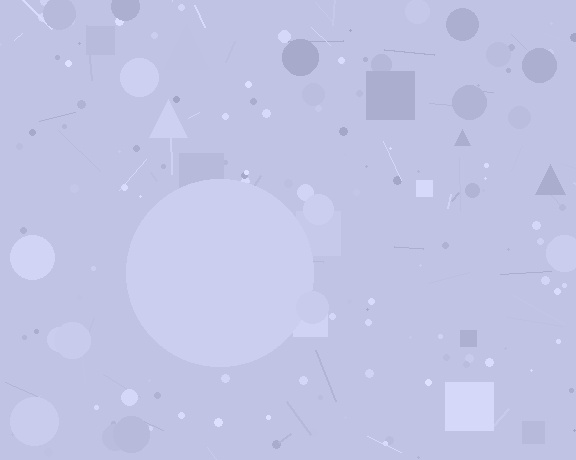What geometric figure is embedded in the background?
A circle is embedded in the background.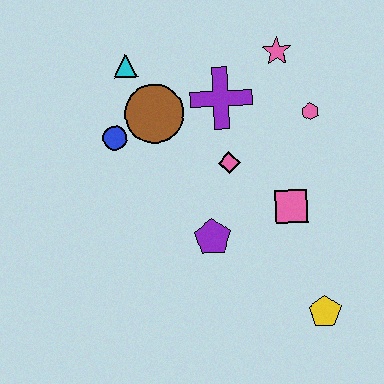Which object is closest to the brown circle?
The blue circle is closest to the brown circle.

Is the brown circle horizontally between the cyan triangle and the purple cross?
Yes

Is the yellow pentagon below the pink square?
Yes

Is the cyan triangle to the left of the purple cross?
Yes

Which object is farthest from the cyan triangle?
The yellow pentagon is farthest from the cyan triangle.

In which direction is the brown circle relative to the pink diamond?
The brown circle is to the left of the pink diamond.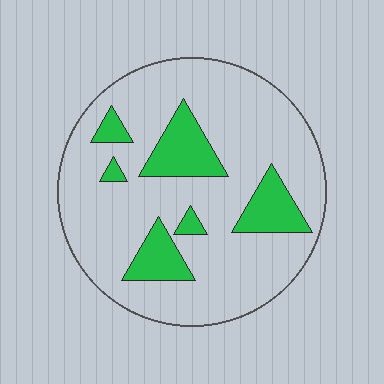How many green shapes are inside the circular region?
6.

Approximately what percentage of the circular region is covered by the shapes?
Approximately 20%.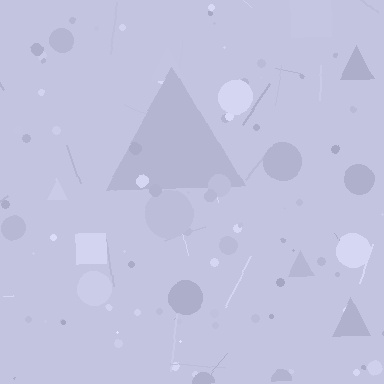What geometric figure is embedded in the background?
A triangle is embedded in the background.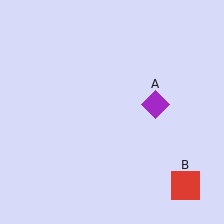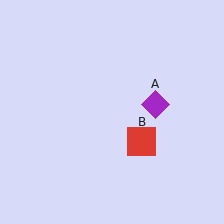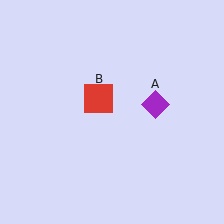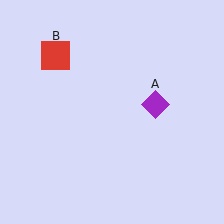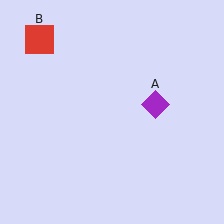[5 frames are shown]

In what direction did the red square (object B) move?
The red square (object B) moved up and to the left.